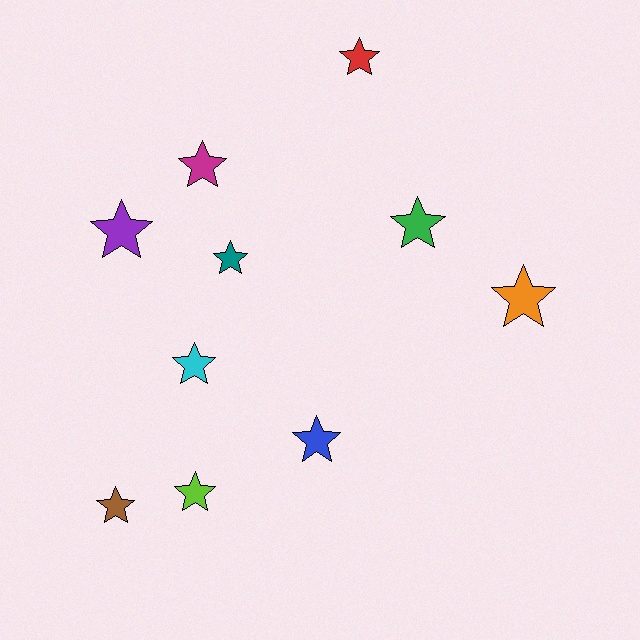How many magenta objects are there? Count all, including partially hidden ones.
There is 1 magenta object.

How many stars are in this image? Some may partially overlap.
There are 10 stars.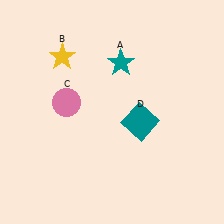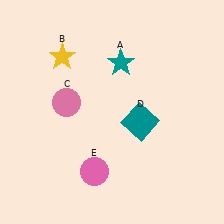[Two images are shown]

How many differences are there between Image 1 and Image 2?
There is 1 difference between the two images.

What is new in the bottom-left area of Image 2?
A pink circle (E) was added in the bottom-left area of Image 2.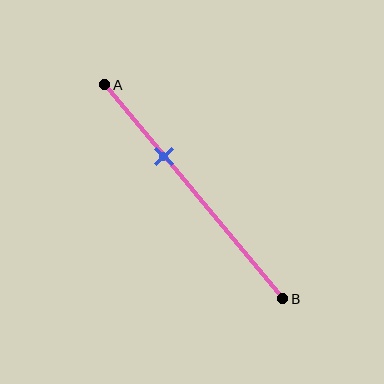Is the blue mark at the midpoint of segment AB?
No, the mark is at about 35% from A, not at the 50% midpoint.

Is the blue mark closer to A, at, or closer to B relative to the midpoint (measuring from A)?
The blue mark is closer to point A than the midpoint of segment AB.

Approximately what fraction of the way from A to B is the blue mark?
The blue mark is approximately 35% of the way from A to B.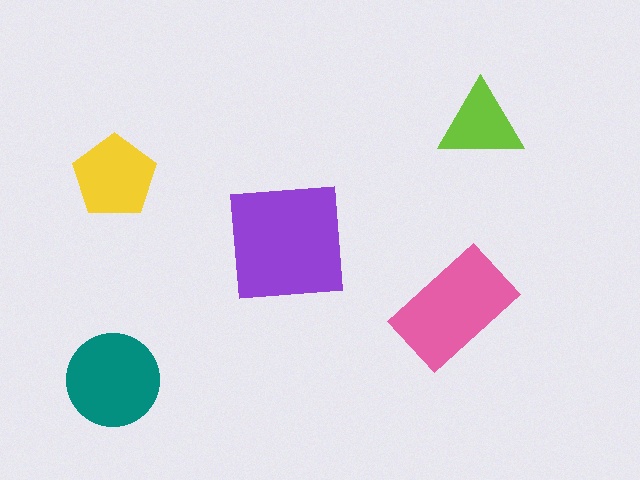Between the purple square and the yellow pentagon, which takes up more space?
The purple square.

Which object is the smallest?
The lime triangle.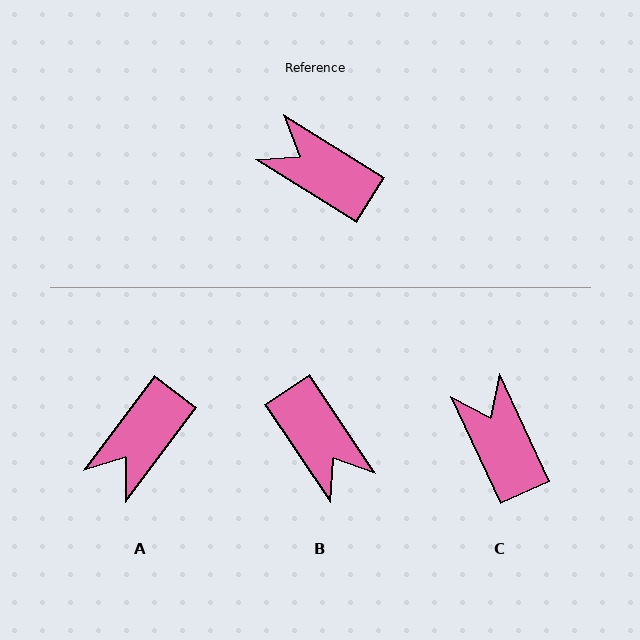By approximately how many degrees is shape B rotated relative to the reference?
Approximately 156 degrees counter-clockwise.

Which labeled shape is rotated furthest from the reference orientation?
B, about 156 degrees away.